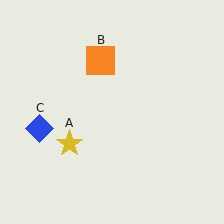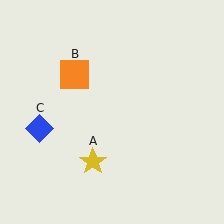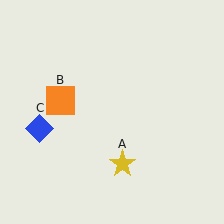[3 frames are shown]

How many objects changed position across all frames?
2 objects changed position: yellow star (object A), orange square (object B).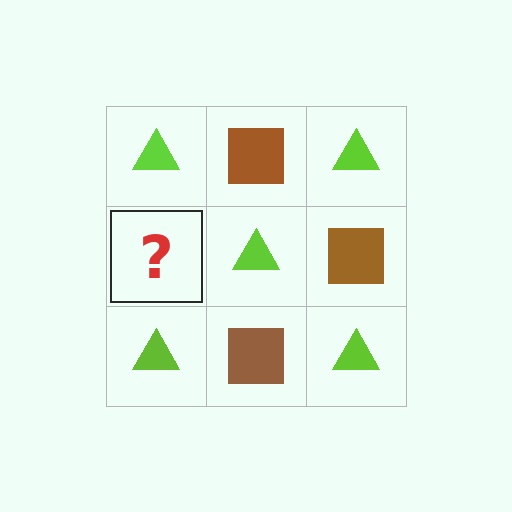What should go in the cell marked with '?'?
The missing cell should contain a brown square.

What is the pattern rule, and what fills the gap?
The rule is that it alternates lime triangle and brown square in a checkerboard pattern. The gap should be filled with a brown square.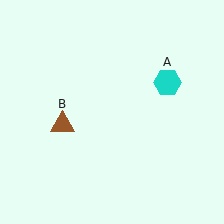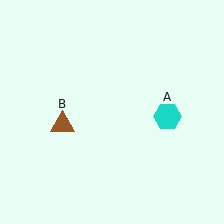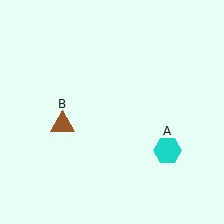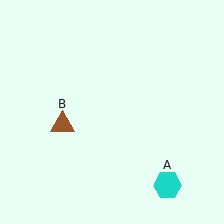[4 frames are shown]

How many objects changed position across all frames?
1 object changed position: cyan hexagon (object A).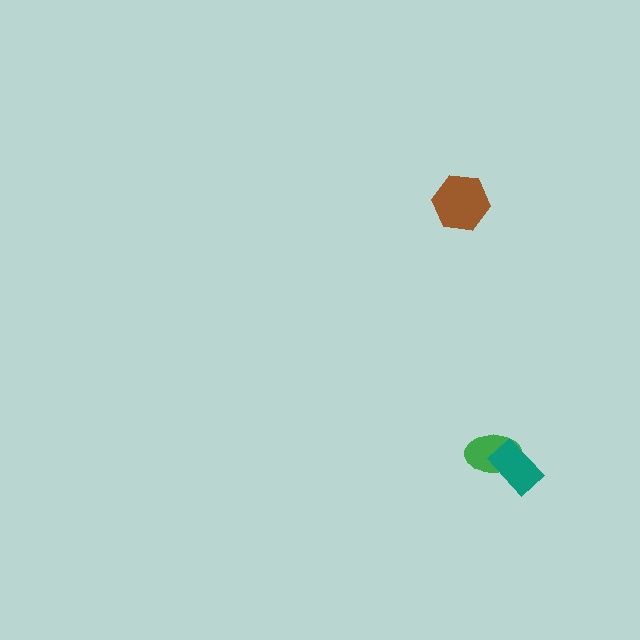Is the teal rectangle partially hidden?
No, no other shape covers it.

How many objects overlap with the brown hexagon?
0 objects overlap with the brown hexagon.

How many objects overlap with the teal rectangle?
1 object overlaps with the teal rectangle.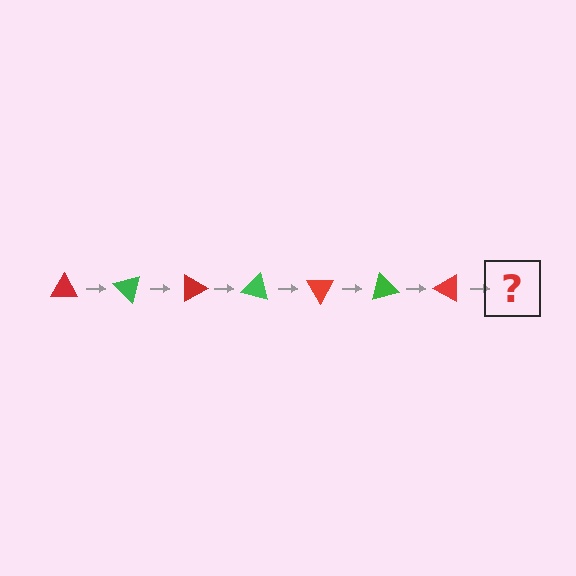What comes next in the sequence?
The next element should be a green triangle, rotated 315 degrees from the start.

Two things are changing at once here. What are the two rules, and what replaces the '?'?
The two rules are that it rotates 45 degrees each step and the color cycles through red and green. The '?' should be a green triangle, rotated 315 degrees from the start.